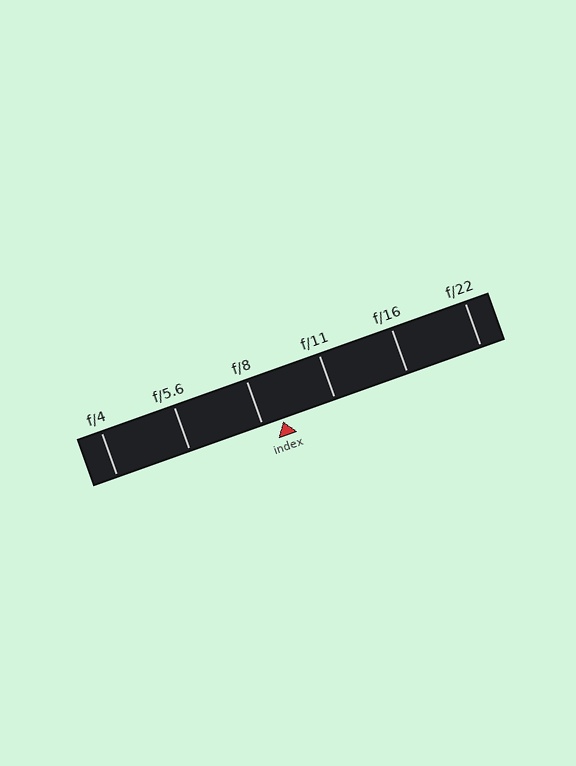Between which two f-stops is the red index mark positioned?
The index mark is between f/8 and f/11.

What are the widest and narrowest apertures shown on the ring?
The widest aperture shown is f/4 and the narrowest is f/22.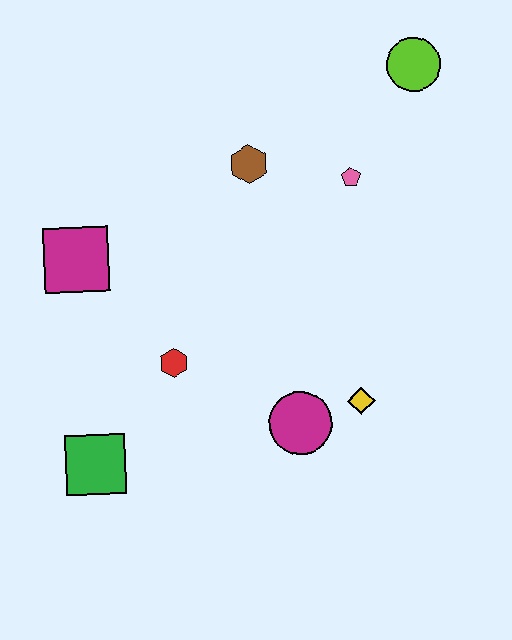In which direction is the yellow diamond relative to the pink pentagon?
The yellow diamond is below the pink pentagon.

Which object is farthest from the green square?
The lime circle is farthest from the green square.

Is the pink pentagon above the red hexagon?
Yes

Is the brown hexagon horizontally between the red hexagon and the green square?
No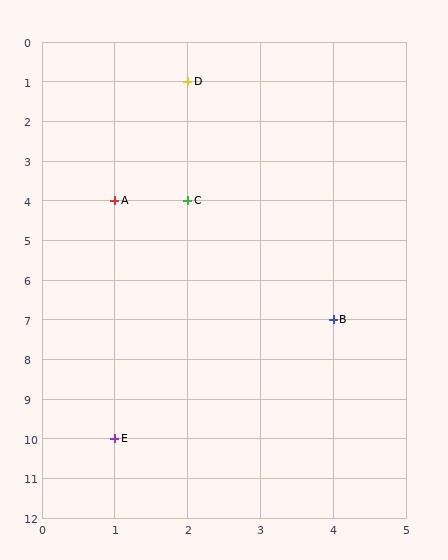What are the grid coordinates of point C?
Point C is at grid coordinates (2, 4).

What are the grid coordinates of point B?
Point B is at grid coordinates (4, 7).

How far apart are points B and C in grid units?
Points B and C are 2 columns and 3 rows apart (about 3.6 grid units diagonally).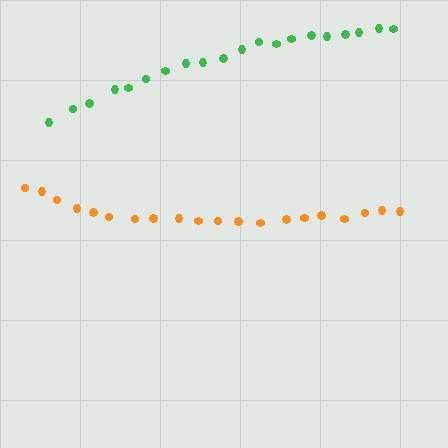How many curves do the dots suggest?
There are 2 distinct paths.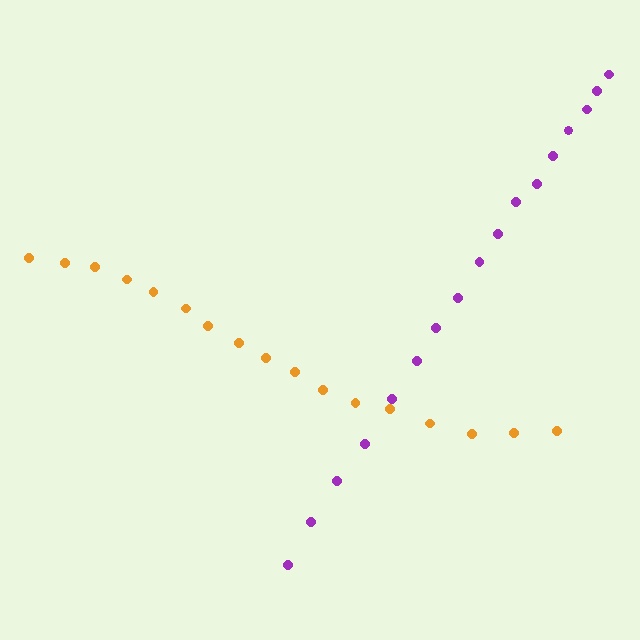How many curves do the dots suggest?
There are 2 distinct paths.